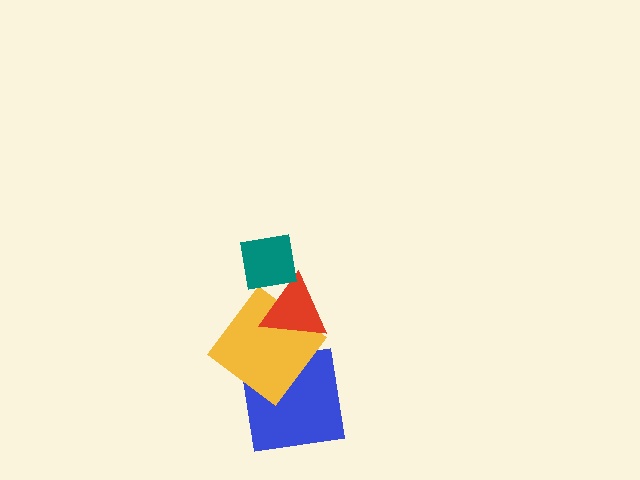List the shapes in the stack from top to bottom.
From top to bottom: the teal square, the red triangle, the yellow diamond, the blue square.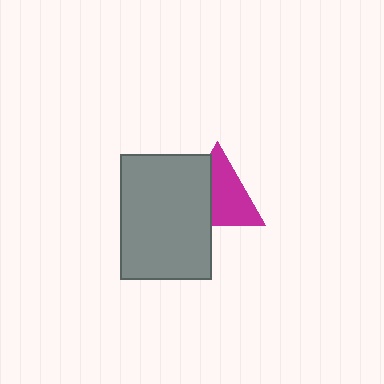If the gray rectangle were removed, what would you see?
You would see the complete magenta triangle.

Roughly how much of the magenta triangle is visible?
About half of it is visible (roughly 62%).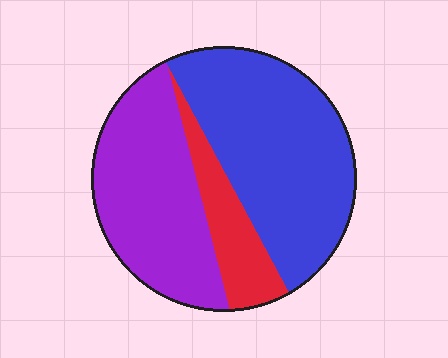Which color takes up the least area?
Red, at roughly 15%.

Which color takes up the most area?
Blue, at roughly 50%.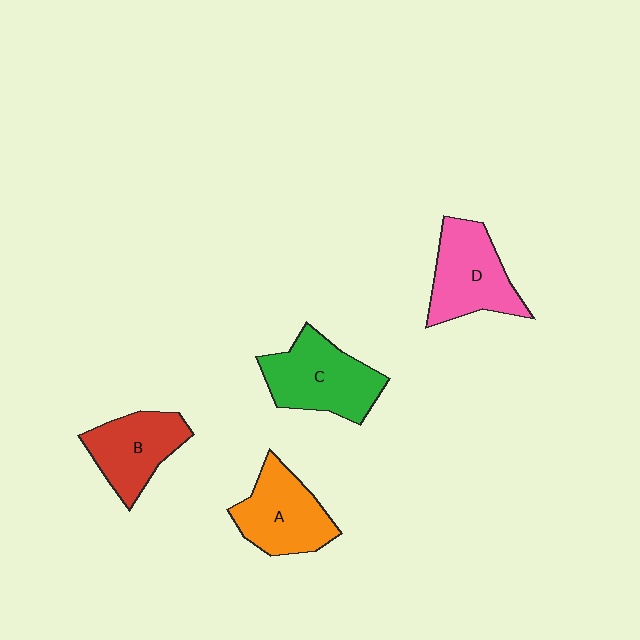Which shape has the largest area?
Shape C (green).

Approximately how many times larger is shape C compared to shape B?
Approximately 1.2 times.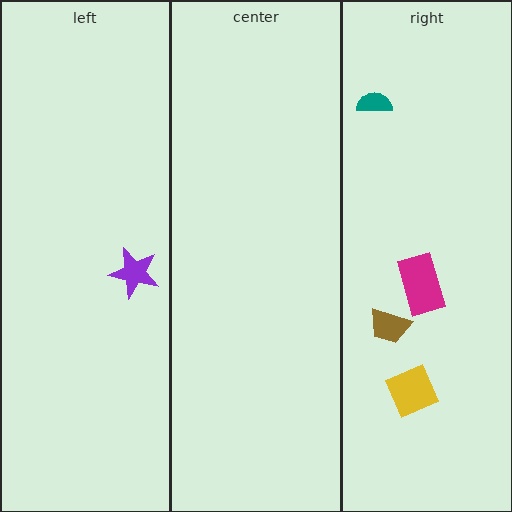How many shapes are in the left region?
1.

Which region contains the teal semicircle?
The right region.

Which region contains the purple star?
The left region.